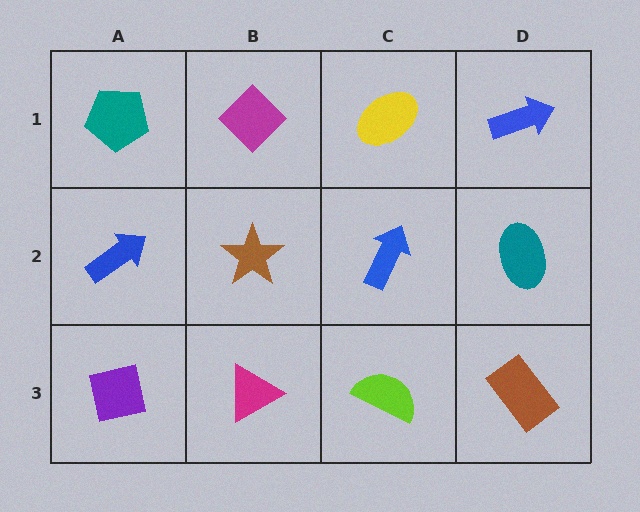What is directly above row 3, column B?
A brown star.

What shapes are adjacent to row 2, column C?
A yellow ellipse (row 1, column C), a lime semicircle (row 3, column C), a brown star (row 2, column B), a teal ellipse (row 2, column D).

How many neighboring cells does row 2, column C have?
4.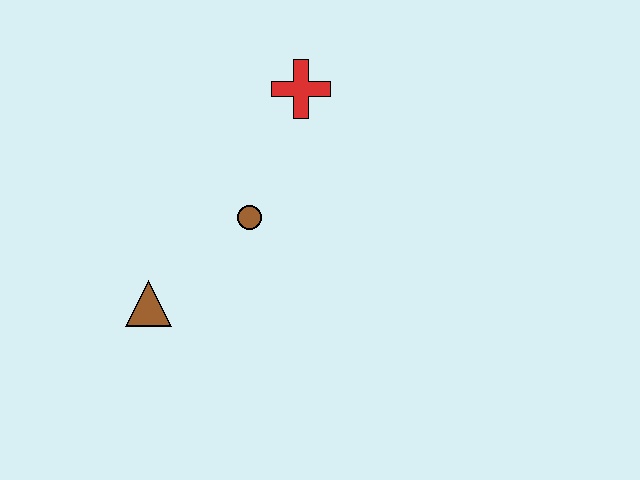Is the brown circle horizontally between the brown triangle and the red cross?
Yes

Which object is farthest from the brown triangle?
The red cross is farthest from the brown triangle.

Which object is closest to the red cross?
The brown circle is closest to the red cross.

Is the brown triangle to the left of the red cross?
Yes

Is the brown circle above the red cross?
No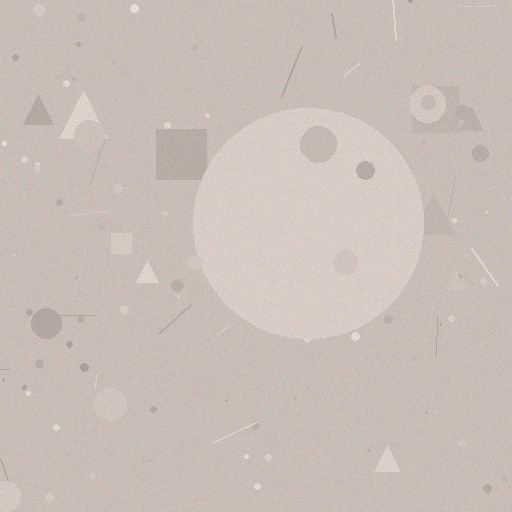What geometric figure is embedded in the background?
A circle is embedded in the background.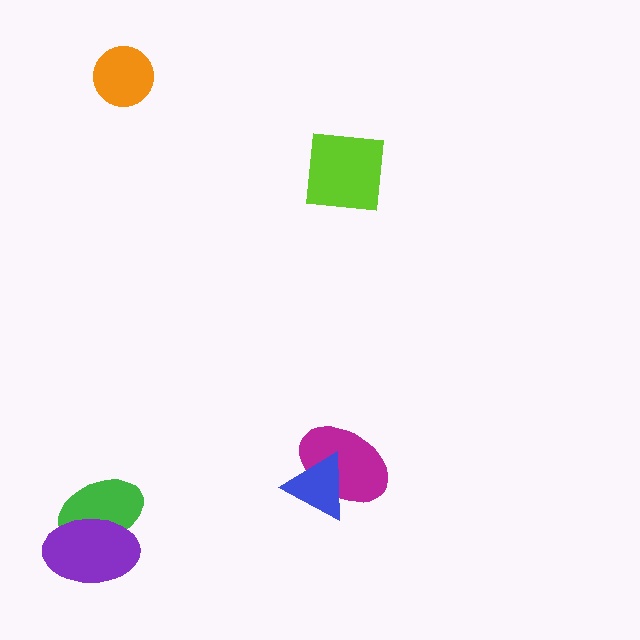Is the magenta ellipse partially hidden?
Yes, it is partially covered by another shape.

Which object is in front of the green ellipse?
The purple ellipse is in front of the green ellipse.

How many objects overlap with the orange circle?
0 objects overlap with the orange circle.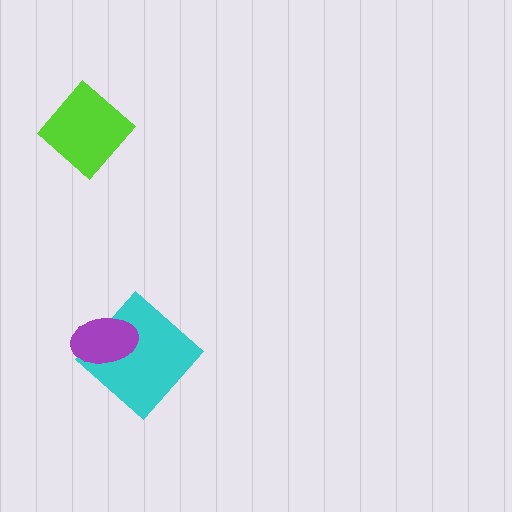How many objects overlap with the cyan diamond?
1 object overlaps with the cyan diamond.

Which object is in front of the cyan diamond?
The purple ellipse is in front of the cyan diamond.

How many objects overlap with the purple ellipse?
1 object overlaps with the purple ellipse.